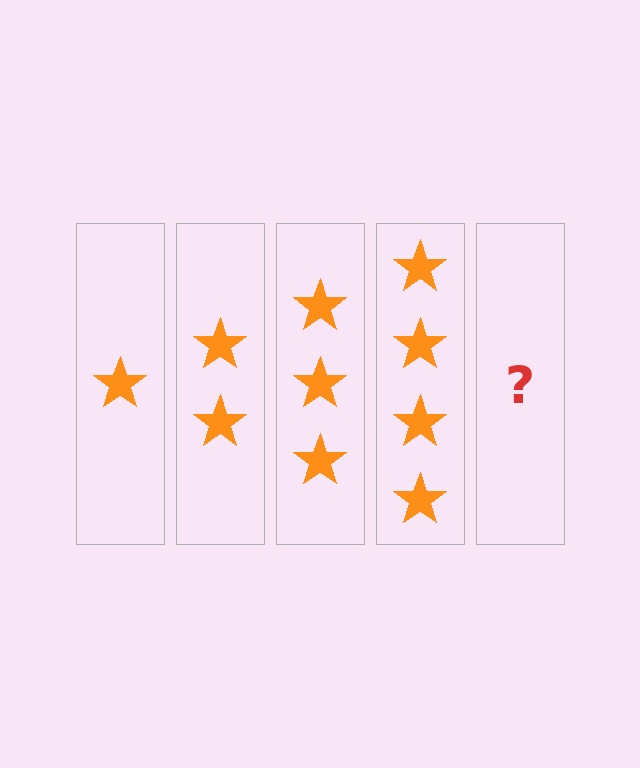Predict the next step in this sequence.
The next step is 5 stars.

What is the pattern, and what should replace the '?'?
The pattern is that each step adds one more star. The '?' should be 5 stars.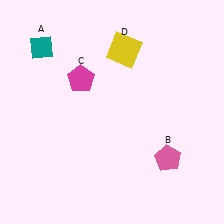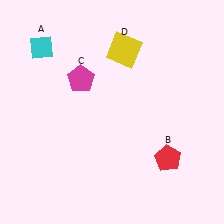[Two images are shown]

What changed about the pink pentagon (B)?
In Image 1, B is pink. In Image 2, it changed to red.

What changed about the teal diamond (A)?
In Image 1, A is teal. In Image 2, it changed to cyan.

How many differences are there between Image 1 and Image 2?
There are 2 differences between the two images.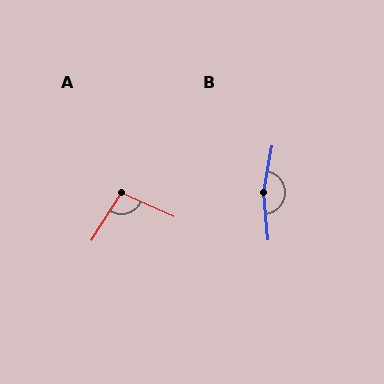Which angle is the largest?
B, at approximately 164 degrees.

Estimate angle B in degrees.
Approximately 164 degrees.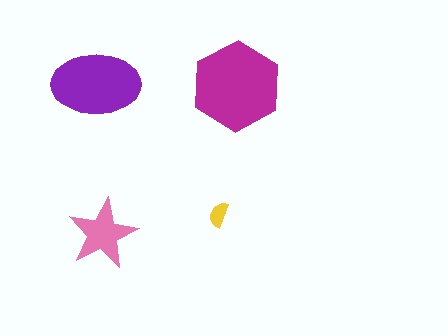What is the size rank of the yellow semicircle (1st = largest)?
4th.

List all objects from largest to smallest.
The magenta hexagon, the purple ellipse, the pink star, the yellow semicircle.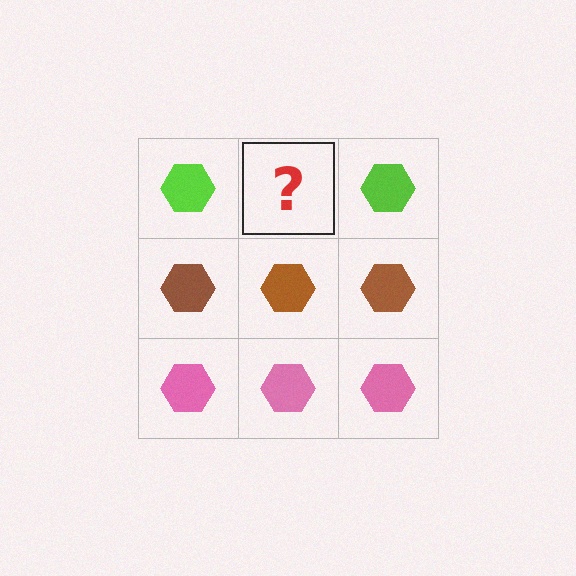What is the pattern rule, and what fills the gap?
The rule is that each row has a consistent color. The gap should be filled with a lime hexagon.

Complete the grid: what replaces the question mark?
The question mark should be replaced with a lime hexagon.